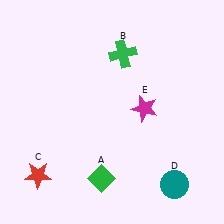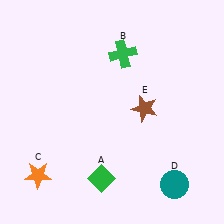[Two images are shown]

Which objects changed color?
C changed from red to orange. E changed from magenta to brown.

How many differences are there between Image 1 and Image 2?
There are 2 differences between the two images.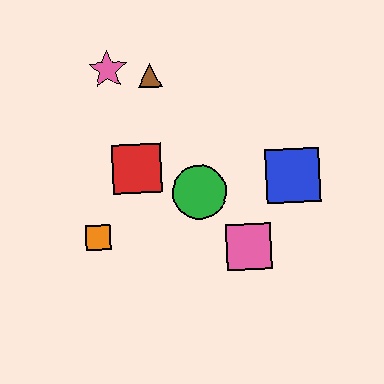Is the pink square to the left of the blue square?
Yes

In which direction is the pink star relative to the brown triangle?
The pink star is to the left of the brown triangle.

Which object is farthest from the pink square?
The pink star is farthest from the pink square.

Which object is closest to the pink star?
The brown triangle is closest to the pink star.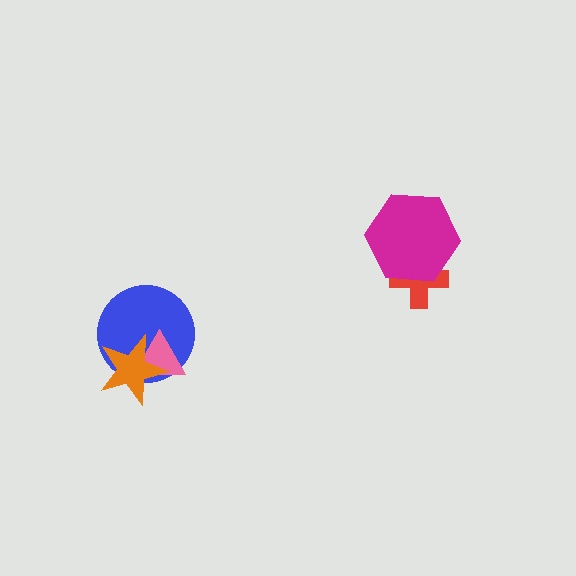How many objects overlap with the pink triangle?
2 objects overlap with the pink triangle.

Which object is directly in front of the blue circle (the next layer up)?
The pink triangle is directly in front of the blue circle.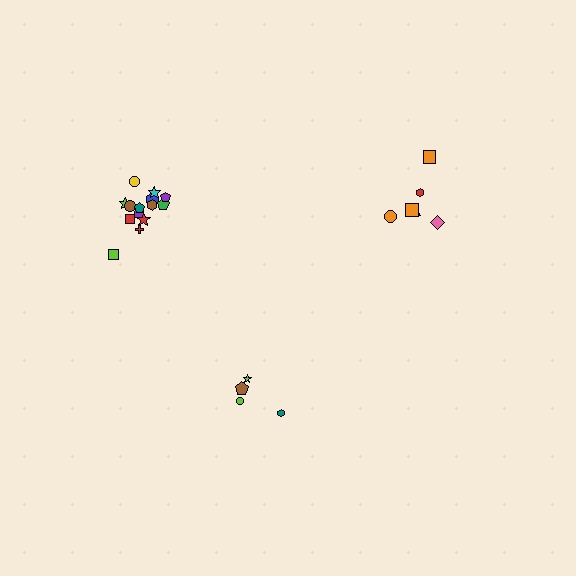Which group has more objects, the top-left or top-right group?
The top-left group.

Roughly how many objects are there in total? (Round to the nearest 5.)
Roughly 25 objects in total.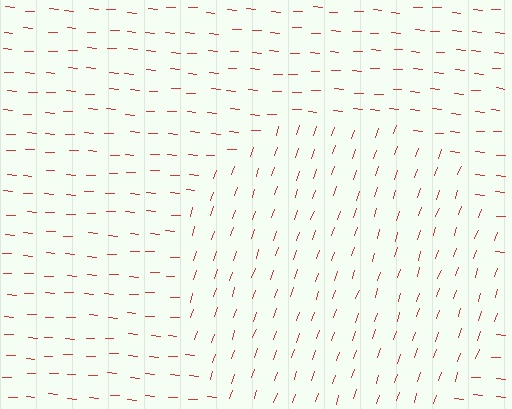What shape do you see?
I see a circle.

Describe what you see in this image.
The image is filled with small red line segments. A circle region in the image has lines oriented differently from the surrounding lines, creating a visible texture boundary.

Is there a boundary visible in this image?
Yes, there is a texture boundary formed by a change in line orientation.